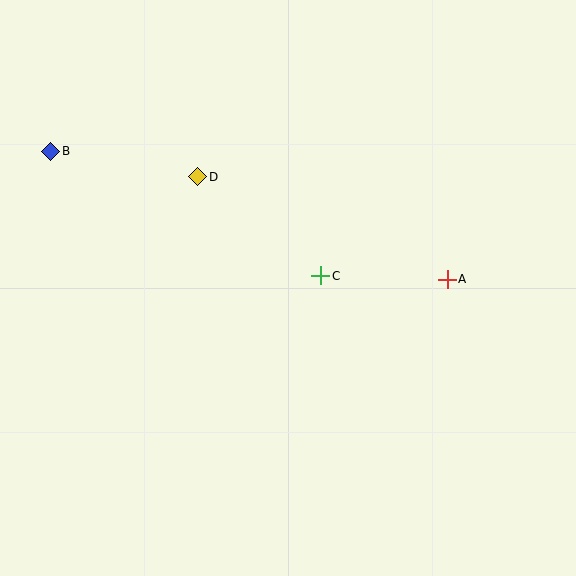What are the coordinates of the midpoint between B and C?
The midpoint between B and C is at (186, 213).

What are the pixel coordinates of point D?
Point D is at (198, 177).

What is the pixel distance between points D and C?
The distance between D and C is 158 pixels.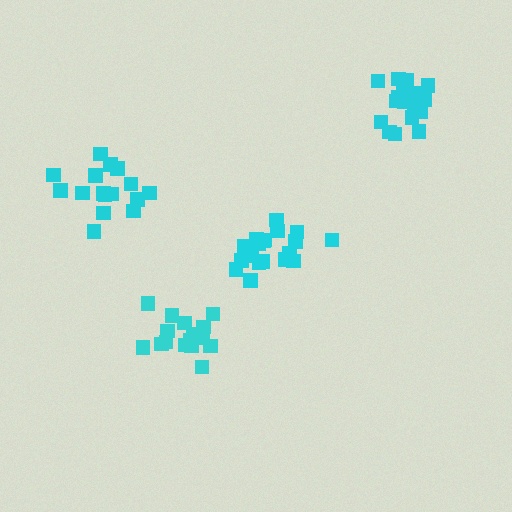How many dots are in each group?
Group 1: 16 dots, Group 2: 16 dots, Group 3: 19 dots, Group 4: 18 dots (69 total).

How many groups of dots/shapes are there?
There are 4 groups.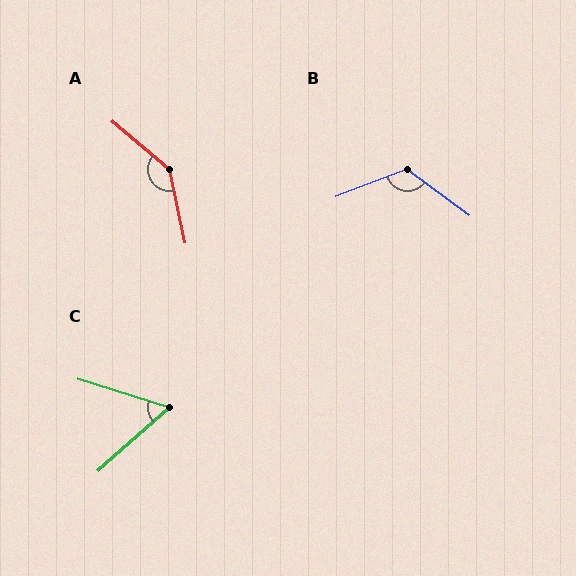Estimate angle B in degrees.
Approximately 122 degrees.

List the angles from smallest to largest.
C (59°), B (122°), A (142°).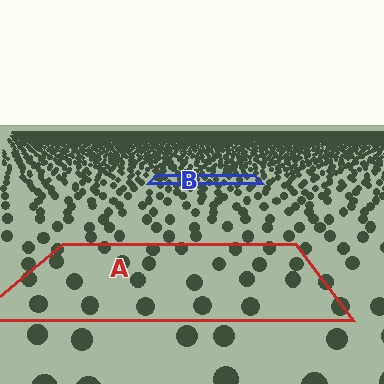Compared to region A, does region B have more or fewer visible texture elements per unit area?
Region B has more texture elements per unit area — they are packed more densely because it is farther away.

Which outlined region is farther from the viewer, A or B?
Region B is farther from the viewer — the texture elements inside it appear smaller and more densely packed.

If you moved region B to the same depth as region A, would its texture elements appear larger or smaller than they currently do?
They would appear larger. At a closer depth, the same texture elements are projected at a bigger on-screen size.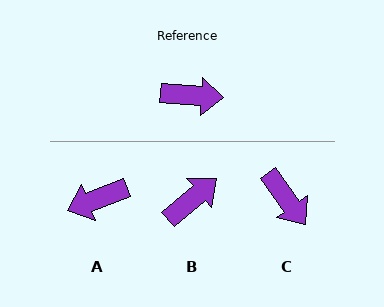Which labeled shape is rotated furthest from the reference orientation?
A, about 155 degrees away.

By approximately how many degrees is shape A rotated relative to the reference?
Approximately 155 degrees clockwise.